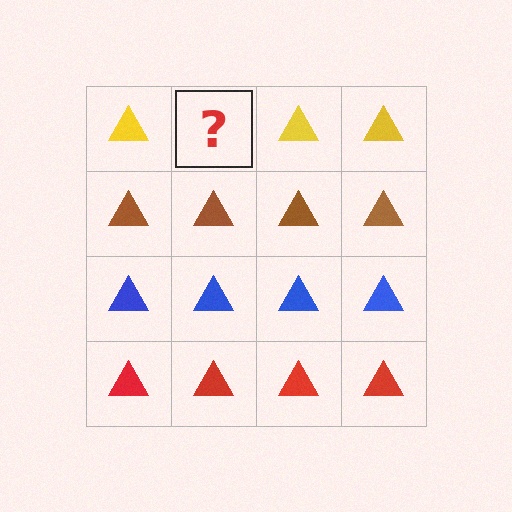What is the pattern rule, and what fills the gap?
The rule is that each row has a consistent color. The gap should be filled with a yellow triangle.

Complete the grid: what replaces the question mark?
The question mark should be replaced with a yellow triangle.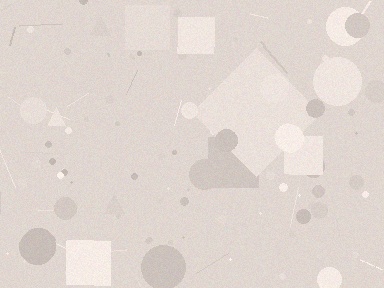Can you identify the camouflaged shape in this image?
The camouflaged shape is a diamond.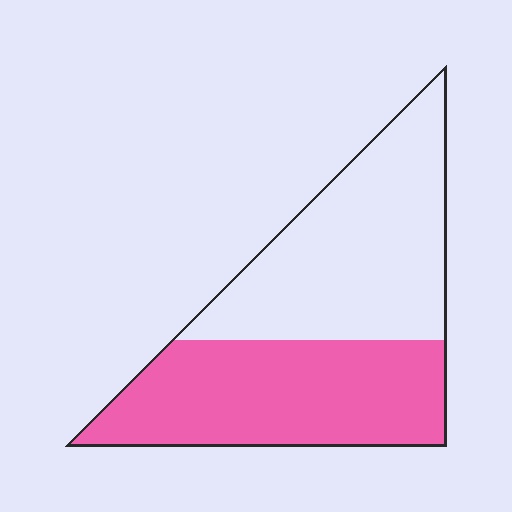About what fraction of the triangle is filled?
About one half (1/2).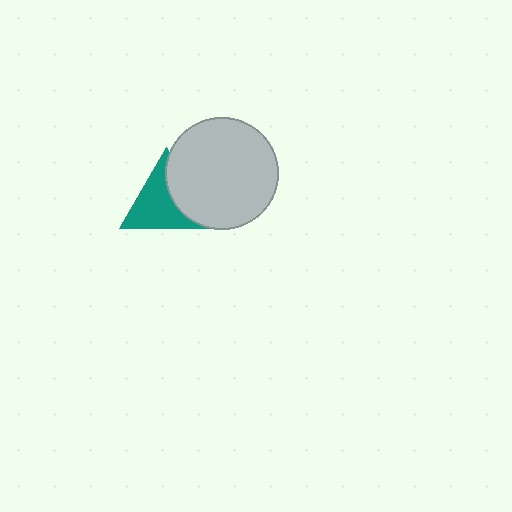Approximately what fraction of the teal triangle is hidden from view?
Roughly 35% of the teal triangle is hidden behind the light gray circle.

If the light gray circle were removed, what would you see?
You would see the complete teal triangle.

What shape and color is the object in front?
The object in front is a light gray circle.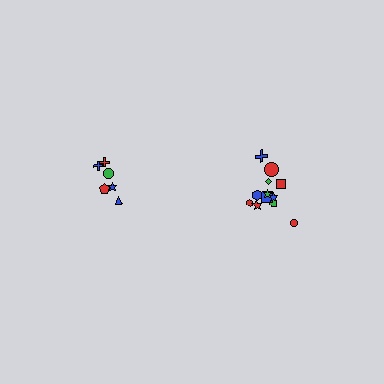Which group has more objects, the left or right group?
The right group.